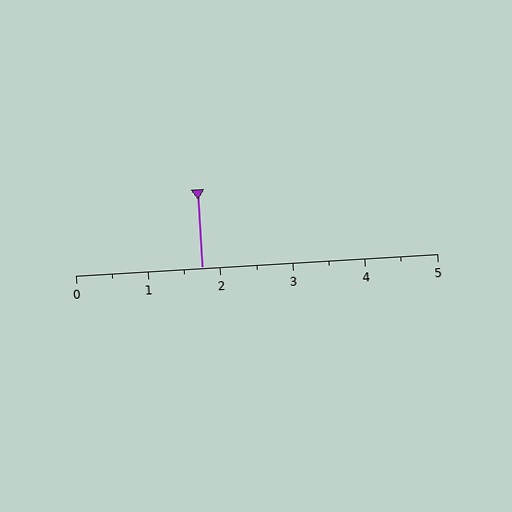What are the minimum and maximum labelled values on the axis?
The axis runs from 0 to 5.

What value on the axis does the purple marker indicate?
The marker indicates approximately 1.8.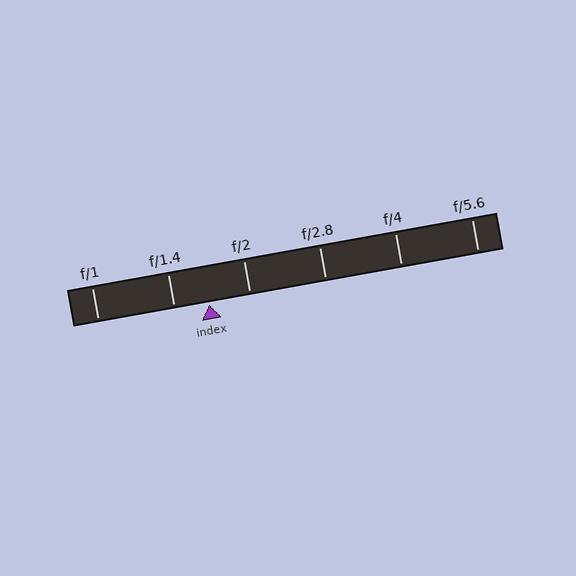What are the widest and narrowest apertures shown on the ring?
The widest aperture shown is f/1 and the narrowest is f/5.6.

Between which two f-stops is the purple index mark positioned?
The index mark is between f/1.4 and f/2.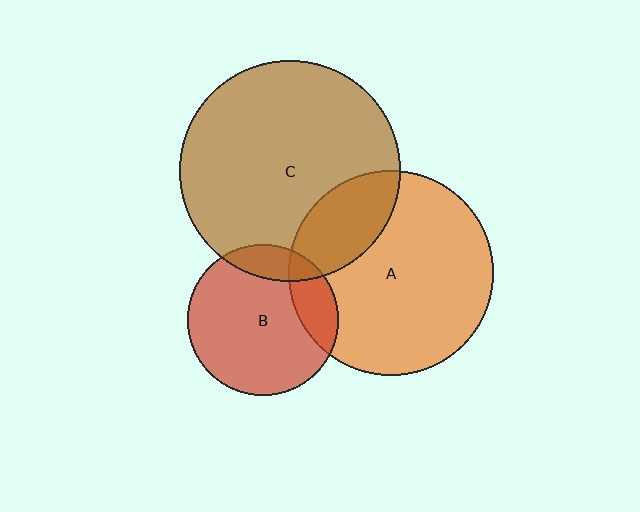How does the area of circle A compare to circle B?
Approximately 1.8 times.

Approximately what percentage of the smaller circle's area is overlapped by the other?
Approximately 15%.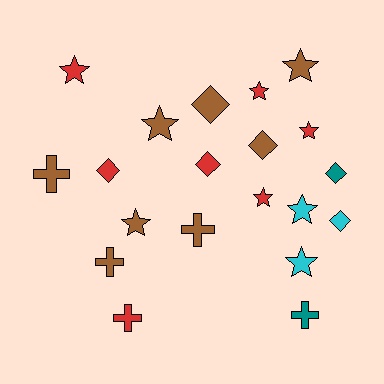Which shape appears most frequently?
Star, with 9 objects.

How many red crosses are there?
There is 1 red cross.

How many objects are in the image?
There are 20 objects.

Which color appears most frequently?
Brown, with 8 objects.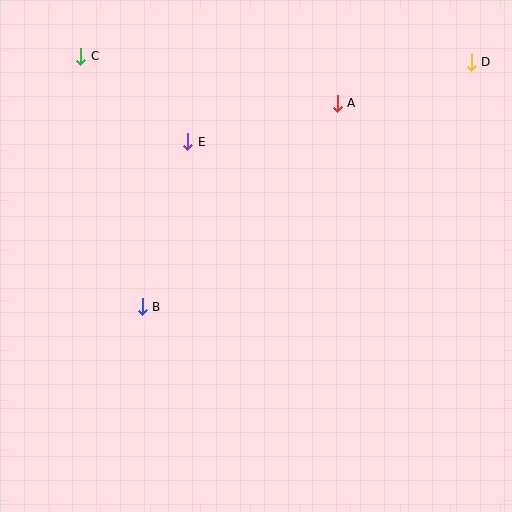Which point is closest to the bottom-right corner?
Point B is closest to the bottom-right corner.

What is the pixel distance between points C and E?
The distance between C and E is 137 pixels.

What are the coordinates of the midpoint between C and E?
The midpoint between C and E is at (134, 99).